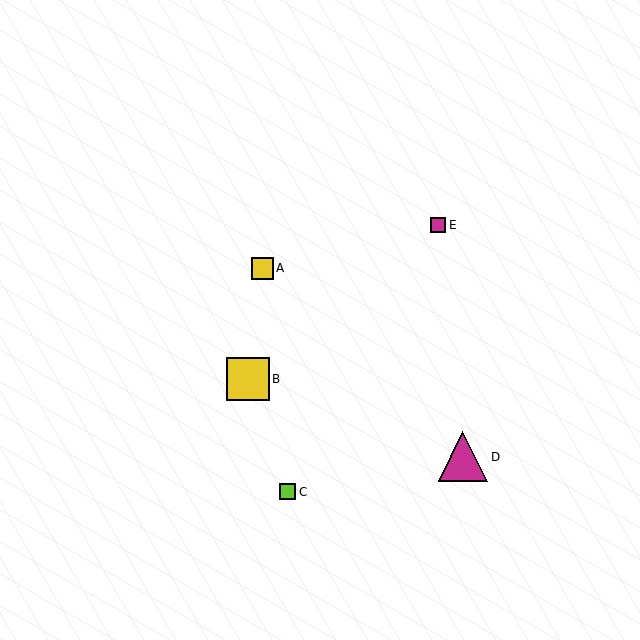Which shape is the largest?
The magenta triangle (labeled D) is the largest.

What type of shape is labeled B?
Shape B is a yellow square.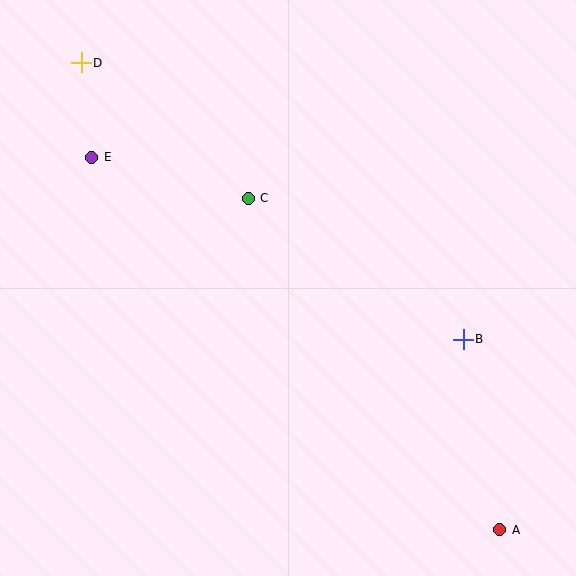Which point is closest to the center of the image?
Point C at (248, 198) is closest to the center.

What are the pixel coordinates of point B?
Point B is at (463, 339).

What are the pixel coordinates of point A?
Point A is at (500, 530).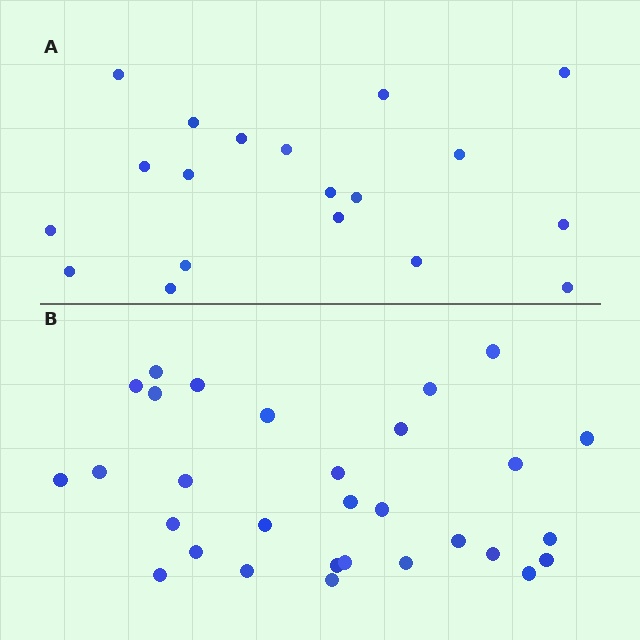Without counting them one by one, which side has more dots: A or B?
Region B (the bottom region) has more dots.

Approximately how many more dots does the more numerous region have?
Region B has roughly 12 or so more dots than region A.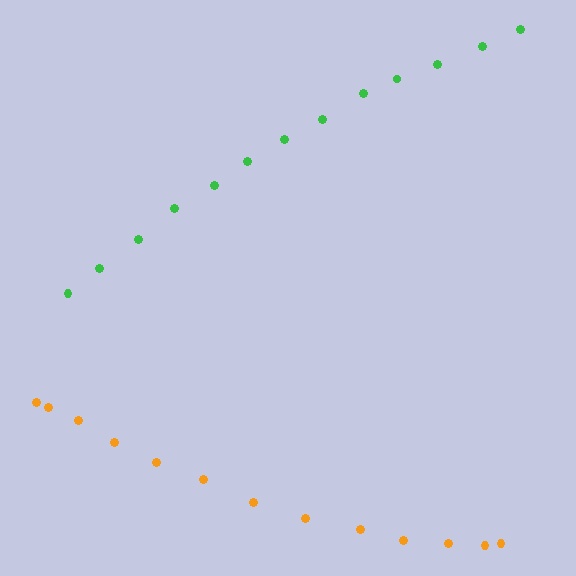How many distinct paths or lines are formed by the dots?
There are 2 distinct paths.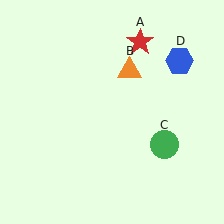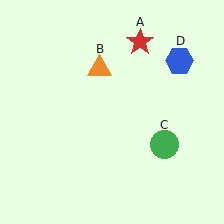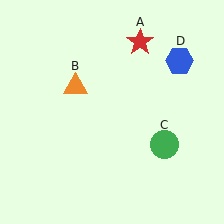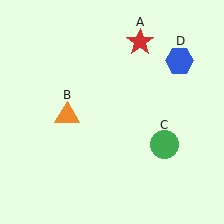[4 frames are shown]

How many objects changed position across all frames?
1 object changed position: orange triangle (object B).